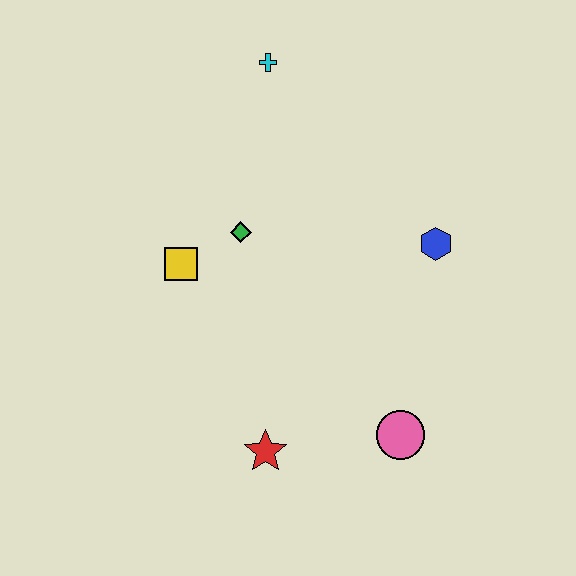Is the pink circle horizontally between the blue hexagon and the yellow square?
Yes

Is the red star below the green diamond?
Yes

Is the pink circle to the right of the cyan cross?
Yes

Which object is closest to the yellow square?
The green diamond is closest to the yellow square.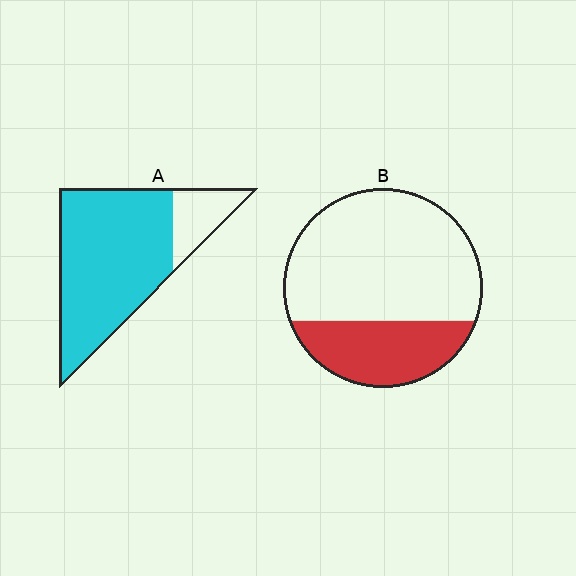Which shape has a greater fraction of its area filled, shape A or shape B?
Shape A.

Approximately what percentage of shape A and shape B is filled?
A is approximately 80% and B is approximately 30%.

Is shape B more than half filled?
No.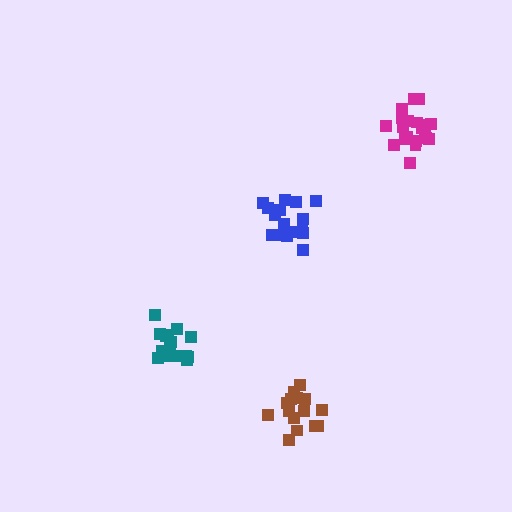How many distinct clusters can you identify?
There are 4 distinct clusters.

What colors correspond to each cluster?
The clusters are colored: magenta, brown, teal, blue.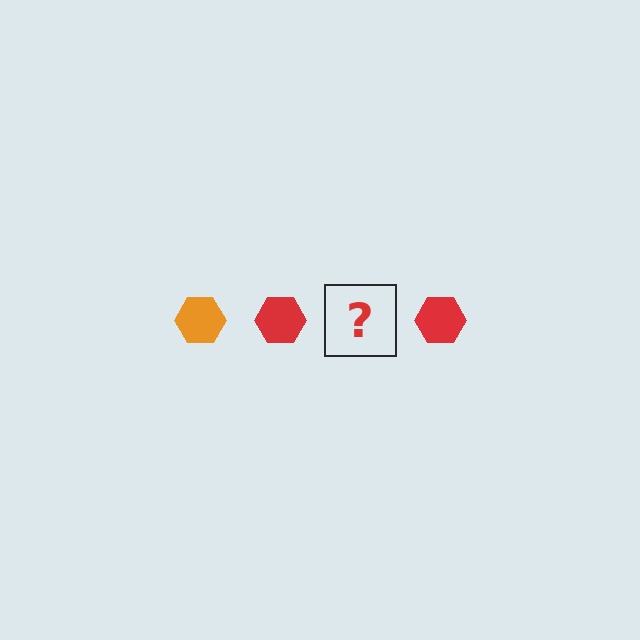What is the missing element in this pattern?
The missing element is an orange hexagon.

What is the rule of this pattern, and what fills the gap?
The rule is that the pattern cycles through orange, red hexagons. The gap should be filled with an orange hexagon.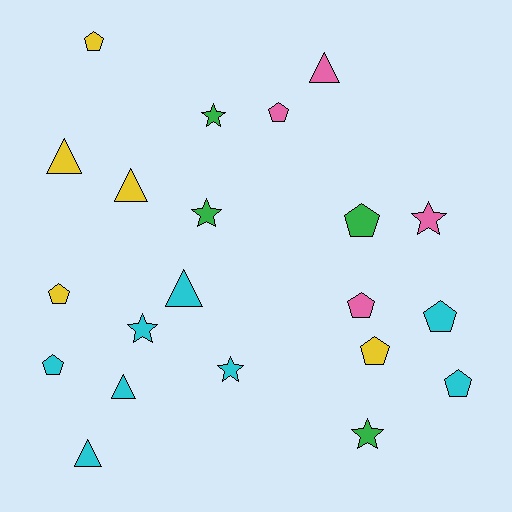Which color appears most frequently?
Cyan, with 8 objects.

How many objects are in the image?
There are 21 objects.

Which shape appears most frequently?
Pentagon, with 9 objects.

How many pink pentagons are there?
There are 2 pink pentagons.